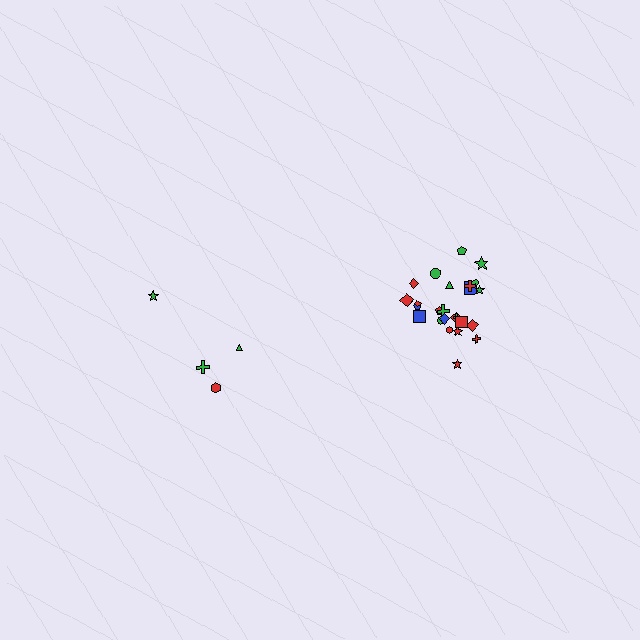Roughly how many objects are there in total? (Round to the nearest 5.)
Roughly 30 objects in total.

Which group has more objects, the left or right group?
The right group.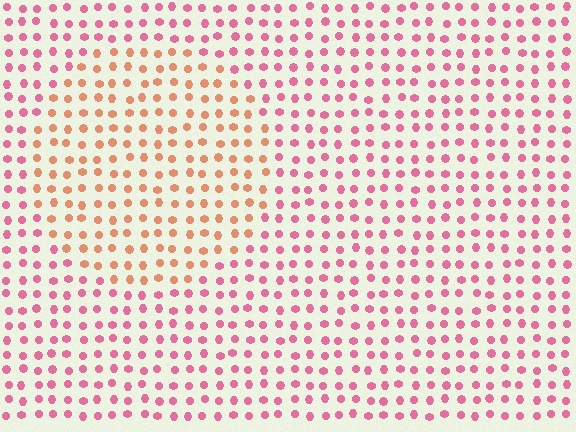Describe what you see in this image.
The image is filled with small pink elements in a uniform arrangement. A circle-shaped region is visible where the elements are tinted to a slightly different hue, forming a subtle color boundary.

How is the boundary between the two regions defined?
The boundary is defined purely by a slight shift in hue (about 42 degrees). Spacing, size, and orientation are identical on both sides.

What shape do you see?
I see a circle.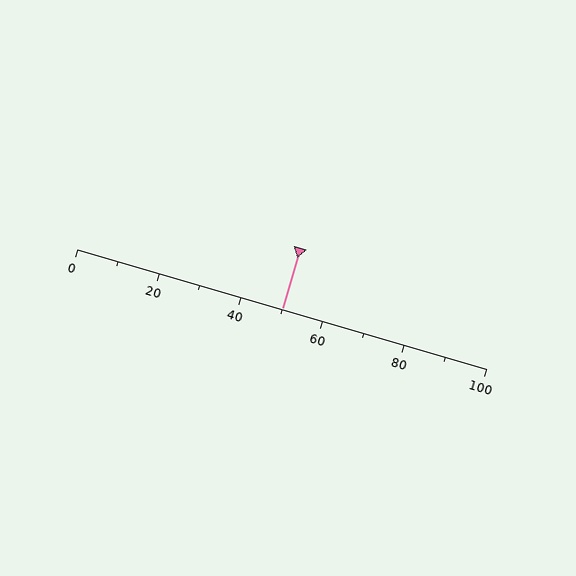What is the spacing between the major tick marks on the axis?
The major ticks are spaced 20 apart.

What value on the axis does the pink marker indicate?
The marker indicates approximately 50.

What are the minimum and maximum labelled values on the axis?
The axis runs from 0 to 100.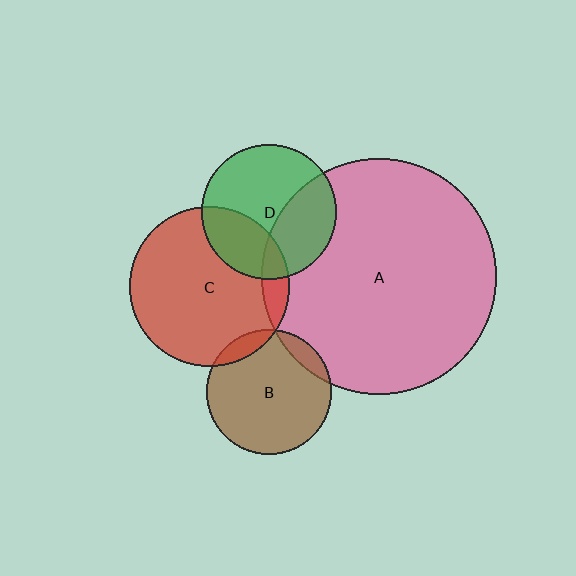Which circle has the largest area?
Circle A (pink).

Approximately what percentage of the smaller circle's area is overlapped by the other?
Approximately 35%.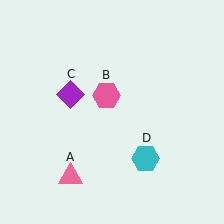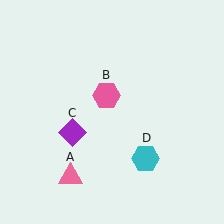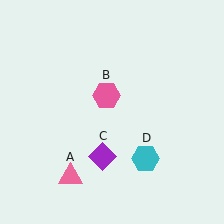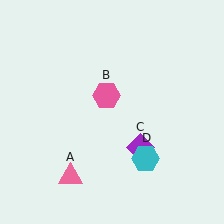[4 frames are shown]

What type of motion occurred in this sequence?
The purple diamond (object C) rotated counterclockwise around the center of the scene.